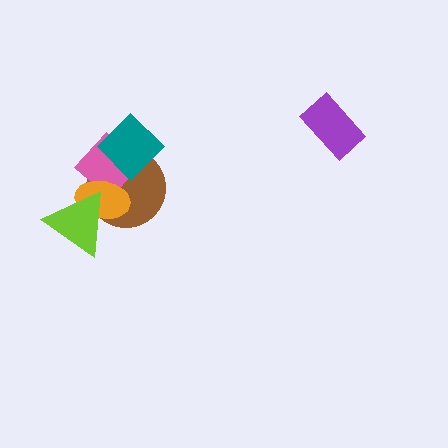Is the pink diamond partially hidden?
Yes, it is partially covered by another shape.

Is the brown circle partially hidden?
Yes, it is partially covered by another shape.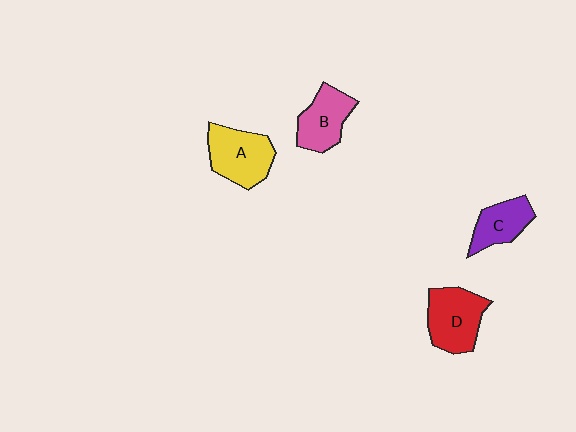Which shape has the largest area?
Shape D (red).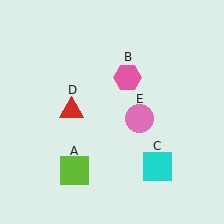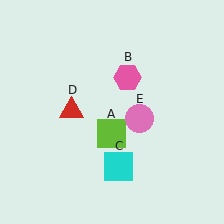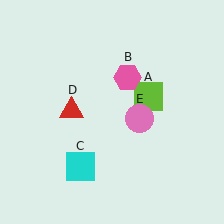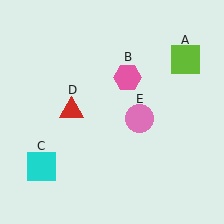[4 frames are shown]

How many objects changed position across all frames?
2 objects changed position: lime square (object A), cyan square (object C).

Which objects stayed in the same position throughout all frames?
Pink hexagon (object B) and red triangle (object D) and pink circle (object E) remained stationary.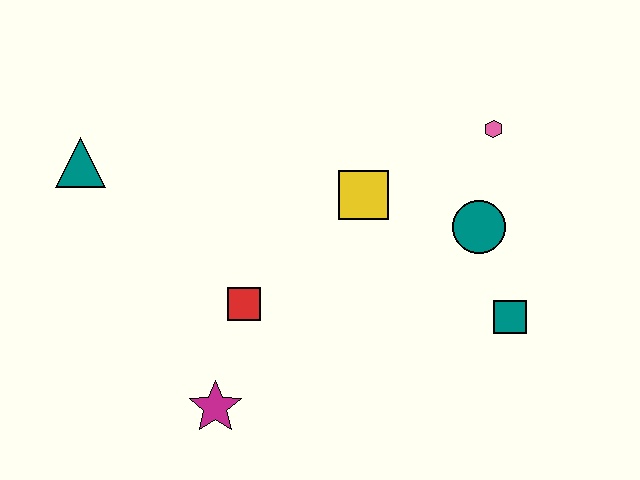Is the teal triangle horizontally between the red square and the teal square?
No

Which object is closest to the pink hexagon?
The teal circle is closest to the pink hexagon.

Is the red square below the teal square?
No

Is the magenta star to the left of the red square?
Yes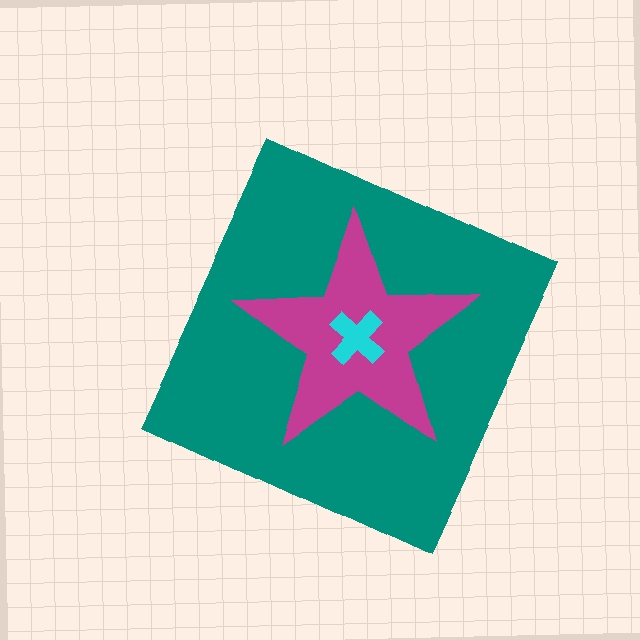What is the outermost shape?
The teal diamond.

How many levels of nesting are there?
3.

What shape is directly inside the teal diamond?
The magenta star.